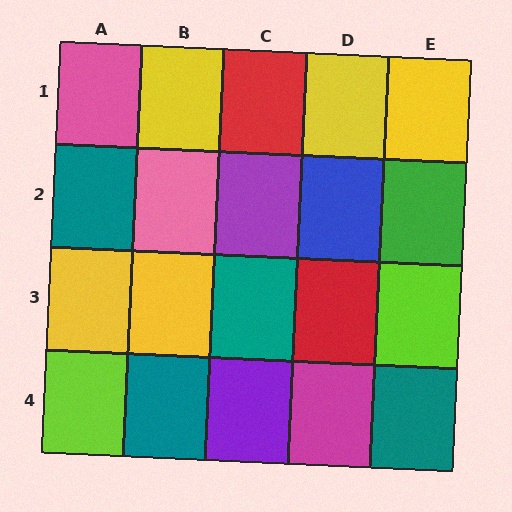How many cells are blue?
1 cell is blue.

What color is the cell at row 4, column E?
Teal.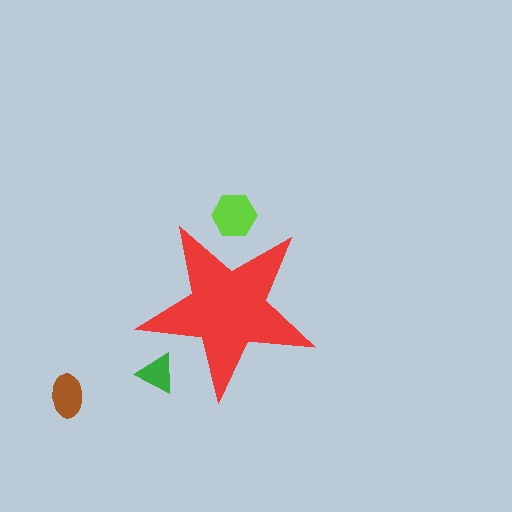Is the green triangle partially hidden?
Yes, the green triangle is partially hidden behind the red star.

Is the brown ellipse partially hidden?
No, the brown ellipse is fully visible.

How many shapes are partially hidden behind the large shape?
2 shapes are partially hidden.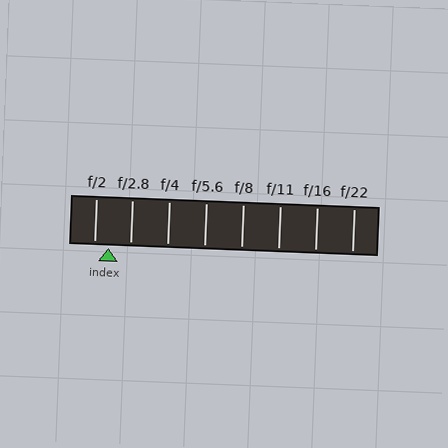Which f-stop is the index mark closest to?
The index mark is closest to f/2.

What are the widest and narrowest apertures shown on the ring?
The widest aperture shown is f/2 and the narrowest is f/22.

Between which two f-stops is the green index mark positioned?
The index mark is between f/2 and f/2.8.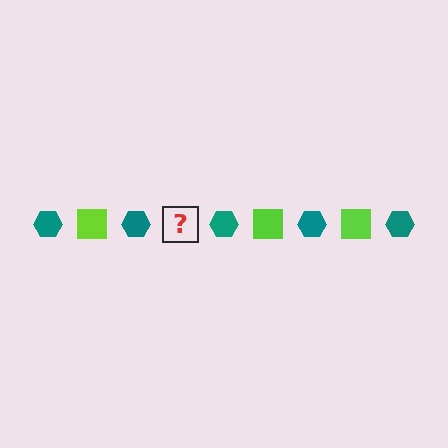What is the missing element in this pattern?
The missing element is a lime square.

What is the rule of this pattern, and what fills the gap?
The rule is that the pattern alternates between teal hexagon and lime square. The gap should be filled with a lime square.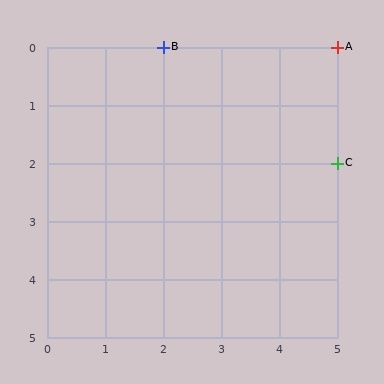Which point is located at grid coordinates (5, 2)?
Point C is at (5, 2).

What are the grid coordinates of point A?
Point A is at grid coordinates (5, 0).